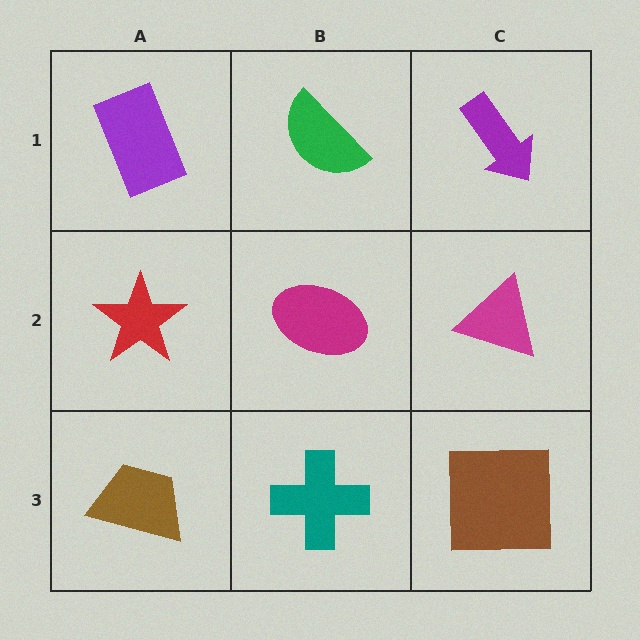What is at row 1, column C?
A purple arrow.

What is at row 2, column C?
A magenta triangle.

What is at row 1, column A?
A purple rectangle.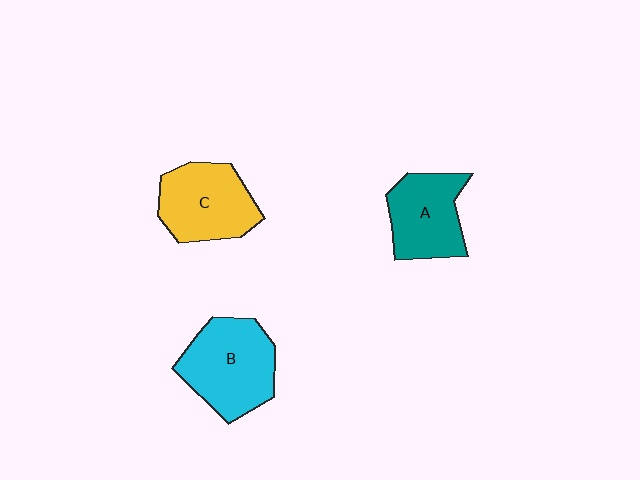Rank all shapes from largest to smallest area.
From largest to smallest: B (cyan), C (yellow), A (teal).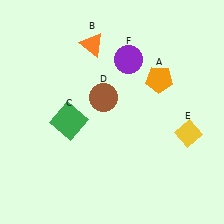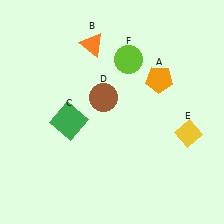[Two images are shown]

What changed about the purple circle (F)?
In Image 1, F is purple. In Image 2, it changed to lime.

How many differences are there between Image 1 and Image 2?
There is 1 difference between the two images.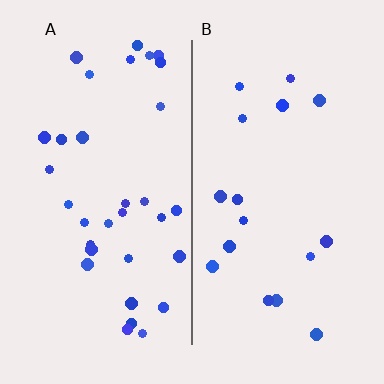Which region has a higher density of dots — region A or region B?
A (the left).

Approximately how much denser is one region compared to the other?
Approximately 2.0× — region A over region B.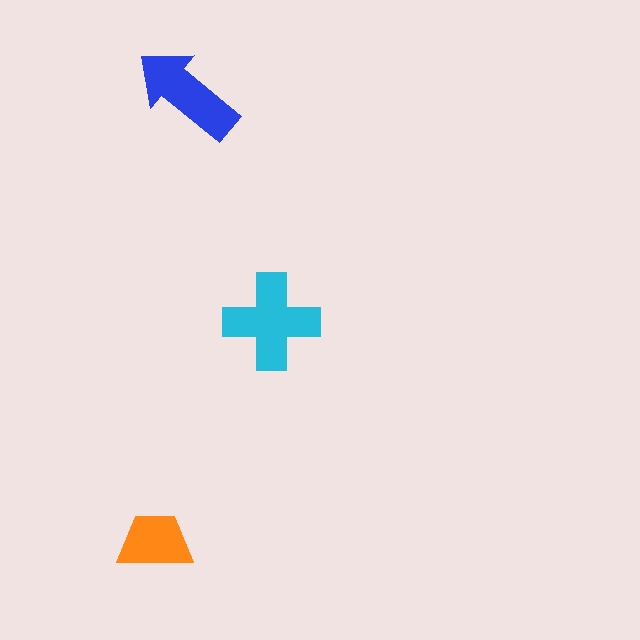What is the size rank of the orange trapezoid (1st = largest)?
3rd.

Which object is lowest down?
The orange trapezoid is bottommost.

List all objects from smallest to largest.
The orange trapezoid, the blue arrow, the cyan cross.